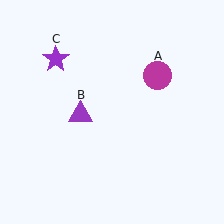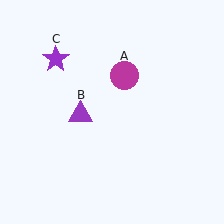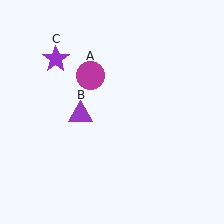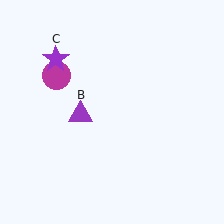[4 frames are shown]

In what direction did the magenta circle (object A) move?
The magenta circle (object A) moved left.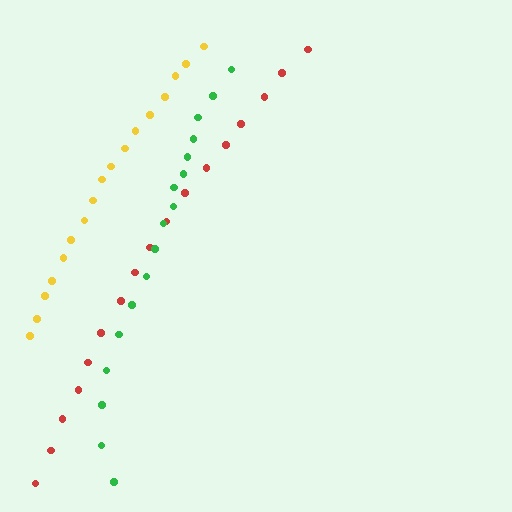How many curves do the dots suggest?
There are 3 distinct paths.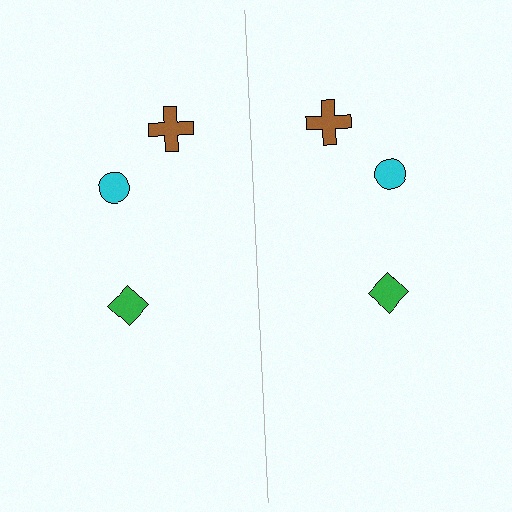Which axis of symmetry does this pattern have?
The pattern has a vertical axis of symmetry running through the center of the image.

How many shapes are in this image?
There are 6 shapes in this image.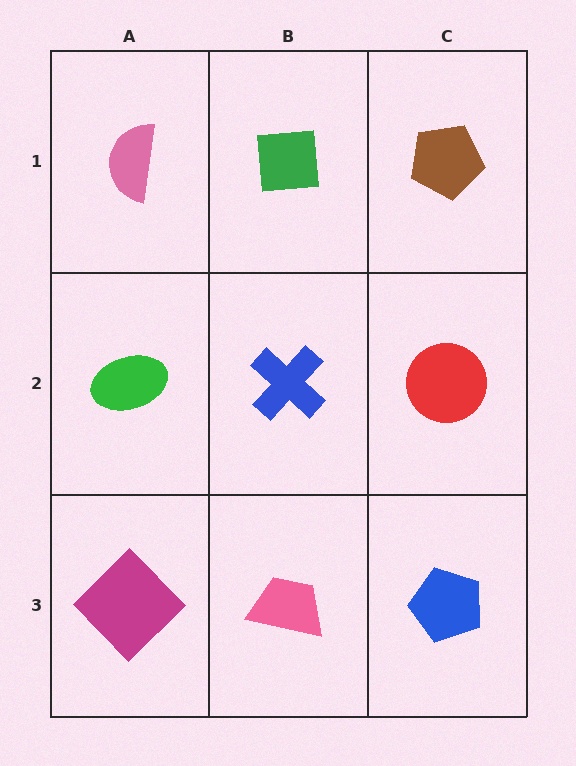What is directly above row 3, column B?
A blue cross.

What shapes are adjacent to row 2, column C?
A brown pentagon (row 1, column C), a blue pentagon (row 3, column C), a blue cross (row 2, column B).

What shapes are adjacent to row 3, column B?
A blue cross (row 2, column B), a magenta diamond (row 3, column A), a blue pentagon (row 3, column C).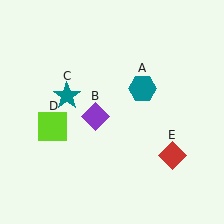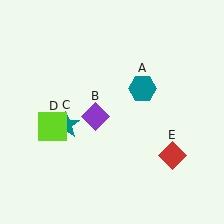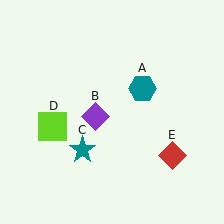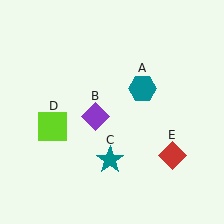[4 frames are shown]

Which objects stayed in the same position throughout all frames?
Teal hexagon (object A) and purple diamond (object B) and lime square (object D) and red diamond (object E) remained stationary.